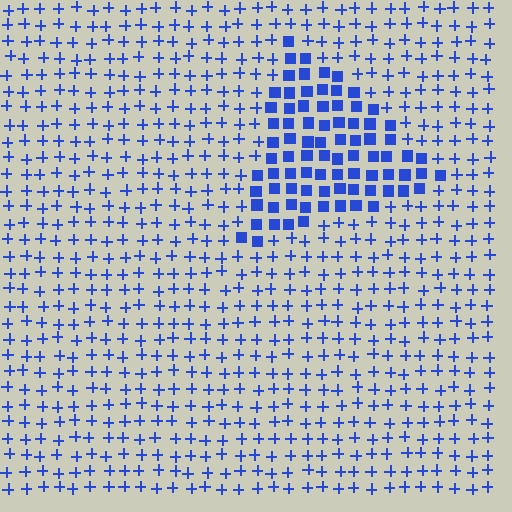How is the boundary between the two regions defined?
The boundary is defined by a change in element shape: squares inside vs. plus signs outside. All elements share the same color and spacing.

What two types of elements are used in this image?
The image uses squares inside the triangle region and plus signs outside it.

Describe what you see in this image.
The image is filled with small blue elements arranged in a uniform grid. A triangle-shaped region contains squares, while the surrounding area contains plus signs. The boundary is defined purely by the change in element shape.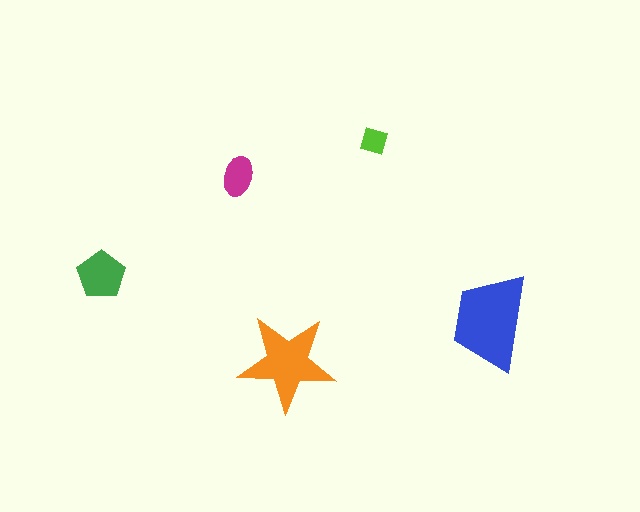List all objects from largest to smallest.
The blue trapezoid, the orange star, the green pentagon, the magenta ellipse, the lime diamond.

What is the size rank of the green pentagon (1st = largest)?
3rd.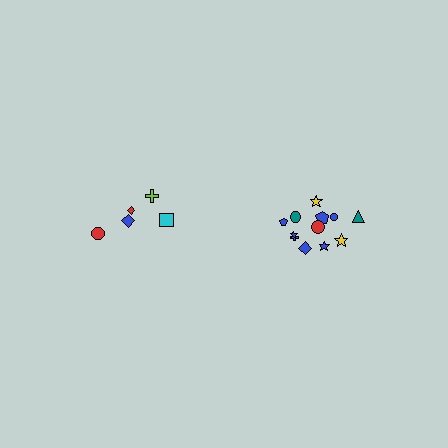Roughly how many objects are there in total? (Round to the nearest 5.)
Roughly 15 objects in total.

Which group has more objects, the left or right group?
The right group.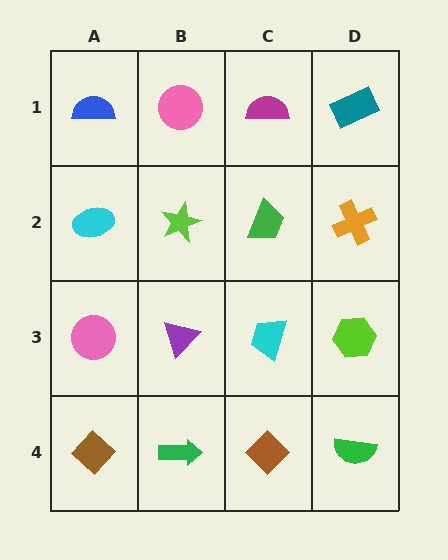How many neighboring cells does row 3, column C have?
4.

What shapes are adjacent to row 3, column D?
An orange cross (row 2, column D), a green semicircle (row 4, column D), a cyan trapezoid (row 3, column C).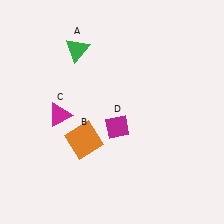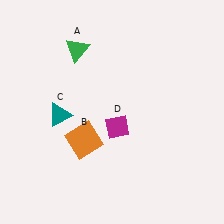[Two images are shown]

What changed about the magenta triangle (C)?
In Image 1, C is magenta. In Image 2, it changed to teal.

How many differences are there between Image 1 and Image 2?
There is 1 difference between the two images.